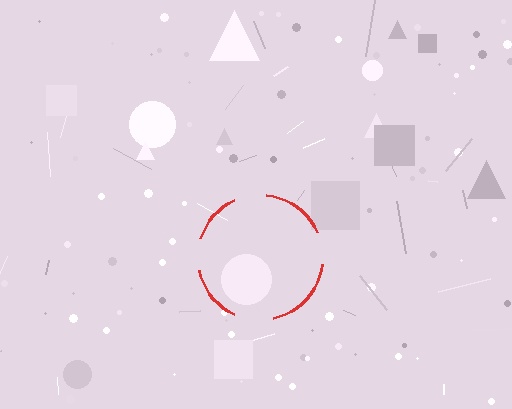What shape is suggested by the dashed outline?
The dashed outline suggests a circle.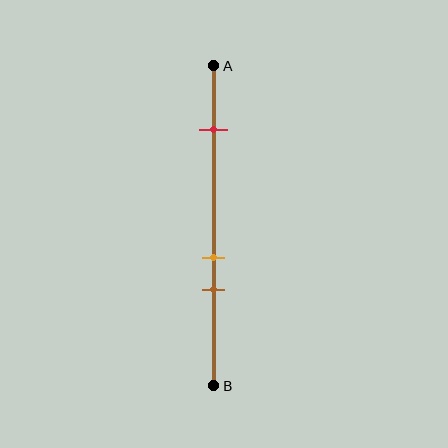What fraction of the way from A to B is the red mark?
The red mark is approximately 20% (0.2) of the way from A to B.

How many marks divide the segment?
There are 3 marks dividing the segment.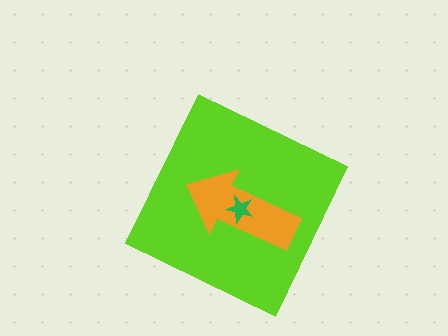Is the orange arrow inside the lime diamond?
Yes.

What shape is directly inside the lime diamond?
The orange arrow.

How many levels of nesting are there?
3.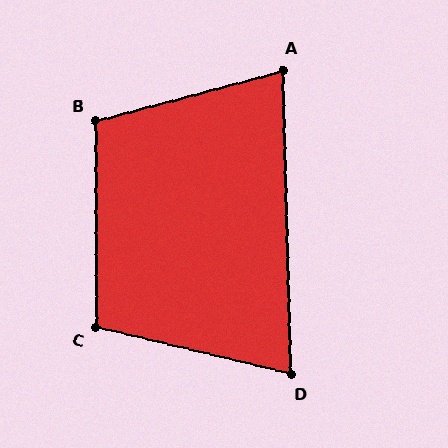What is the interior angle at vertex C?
Approximately 104 degrees (obtuse).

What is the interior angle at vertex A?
Approximately 76 degrees (acute).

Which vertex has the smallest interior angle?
D, at approximately 75 degrees.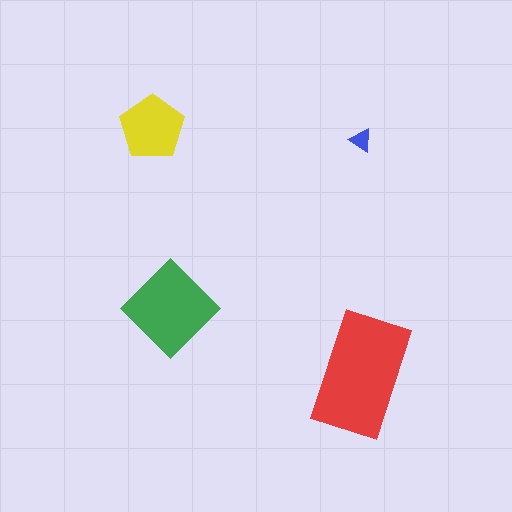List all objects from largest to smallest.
The red rectangle, the green diamond, the yellow pentagon, the blue triangle.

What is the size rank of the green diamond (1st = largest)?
2nd.